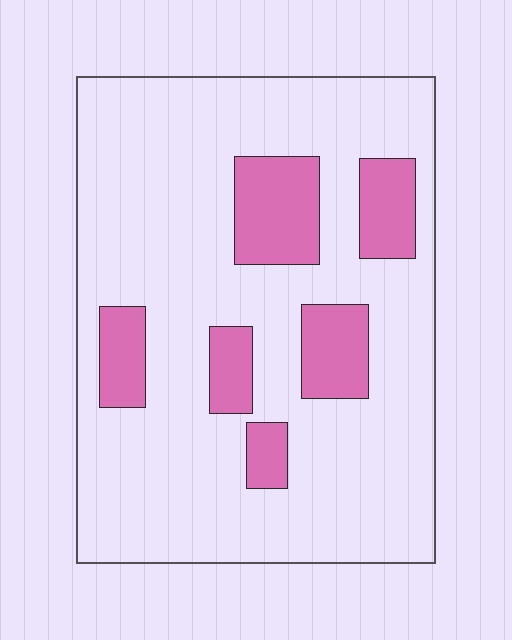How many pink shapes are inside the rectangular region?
6.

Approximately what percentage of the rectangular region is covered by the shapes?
Approximately 20%.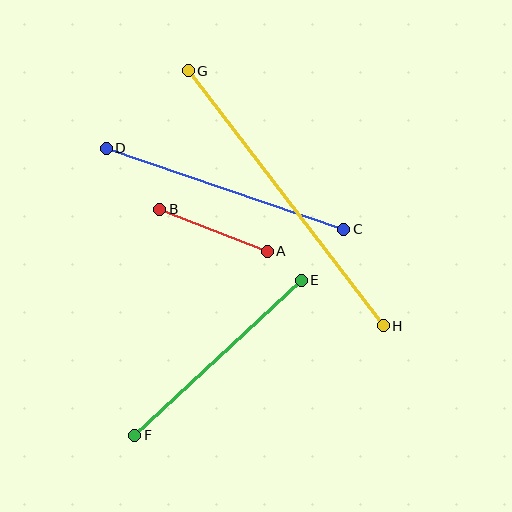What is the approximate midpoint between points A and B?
The midpoint is at approximately (213, 230) pixels.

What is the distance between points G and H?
The distance is approximately 321 pixels.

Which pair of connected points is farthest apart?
Points G and H are farthest apart.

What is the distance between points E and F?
The distance is approximately 227 pixels.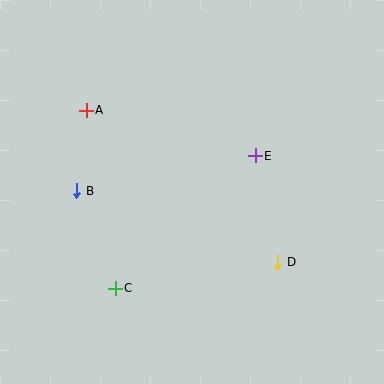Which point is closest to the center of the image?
Point E at (255, 156) is closest to the center.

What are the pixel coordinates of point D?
Point D is at (278, 262).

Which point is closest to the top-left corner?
Point A is closest to the top-left corner.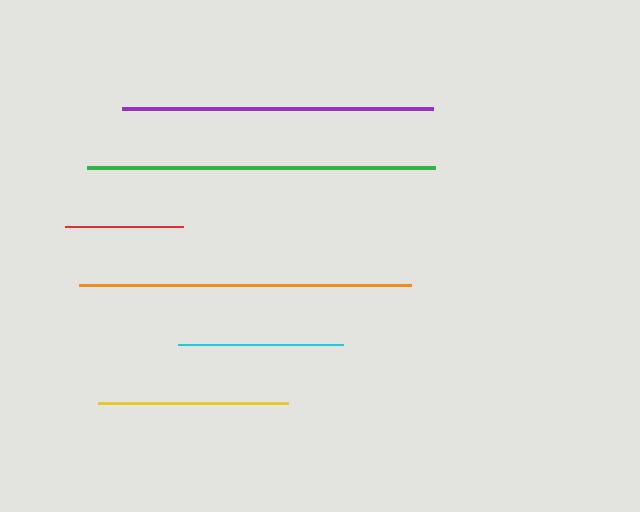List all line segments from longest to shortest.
From longest to shortest: green, orange, purple, yellow, cyan, red.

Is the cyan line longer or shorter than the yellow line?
The yellow line is longer than the cyan line.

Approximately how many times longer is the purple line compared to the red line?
The purple line is approximately 2.6 times the length of the red line.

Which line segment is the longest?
The green line is the longest at approximately 347 pixels.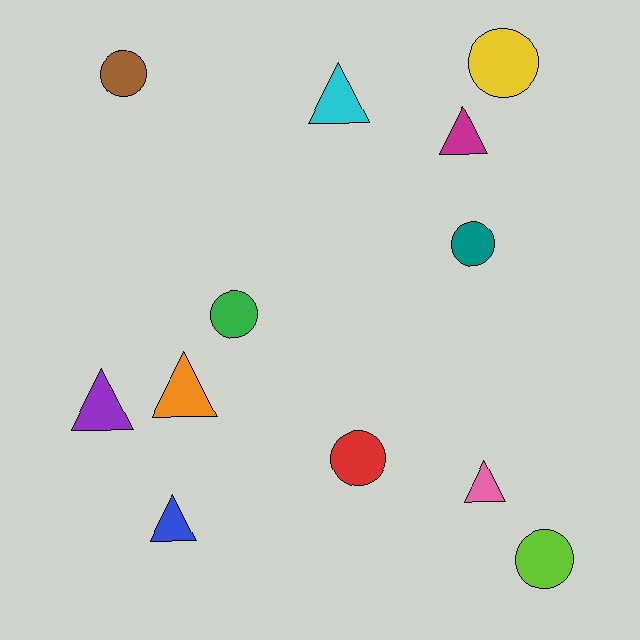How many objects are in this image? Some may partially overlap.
There are 12 objects.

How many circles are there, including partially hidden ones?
There are 6 circles.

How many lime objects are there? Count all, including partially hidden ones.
There is 1 lime object.